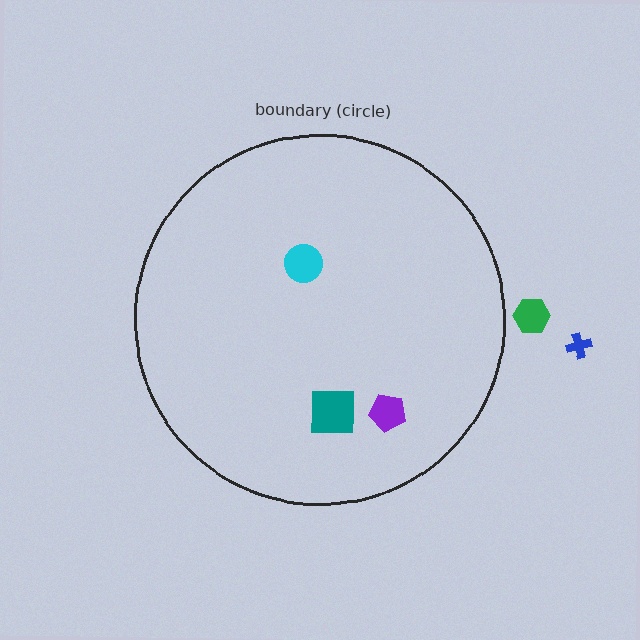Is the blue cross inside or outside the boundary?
Outside.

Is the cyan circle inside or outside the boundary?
Inside.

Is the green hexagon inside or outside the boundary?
Outside.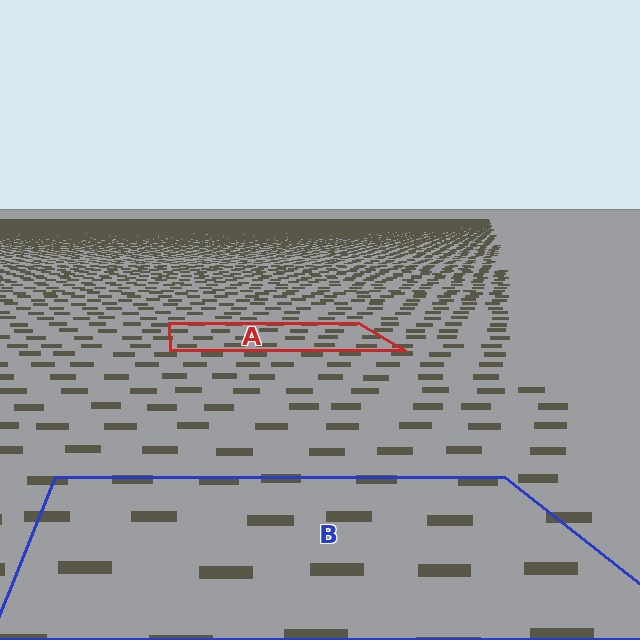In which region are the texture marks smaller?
The texture marks are smaller in region A, because it is farther away.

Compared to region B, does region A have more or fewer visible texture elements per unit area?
Region A has more texture elements per unit area — they are packed more densely because it is farther away.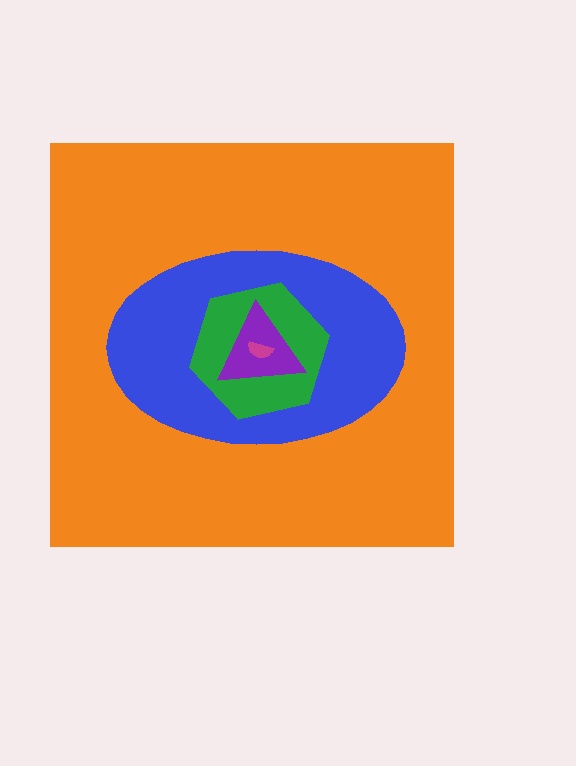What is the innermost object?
The magenta semicircle.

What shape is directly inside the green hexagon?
The purple triangle.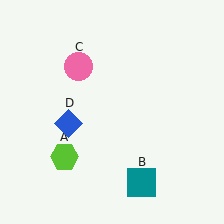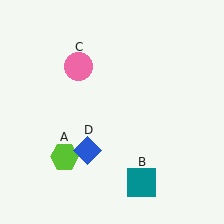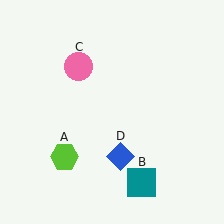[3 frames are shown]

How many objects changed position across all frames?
1 object changed position: blue diamond (object D).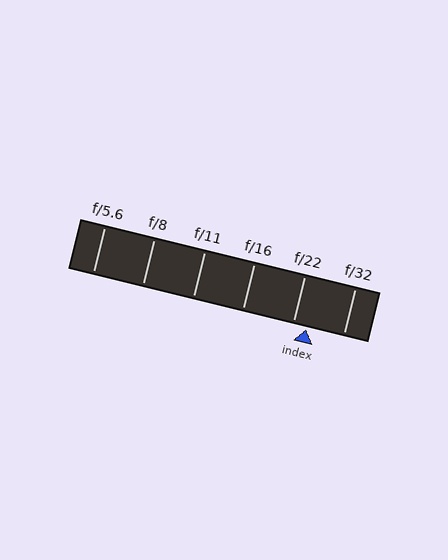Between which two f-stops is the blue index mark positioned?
The index mark is between f/22 and f/32.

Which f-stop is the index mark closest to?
The index mark is closest to f/22.